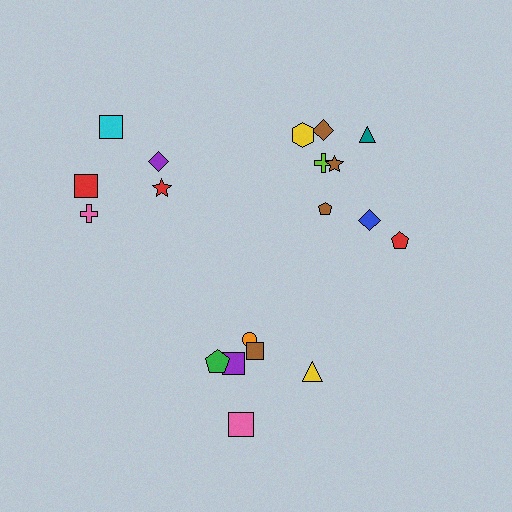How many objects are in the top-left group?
There are 5 objects.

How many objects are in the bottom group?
There are 6 objects.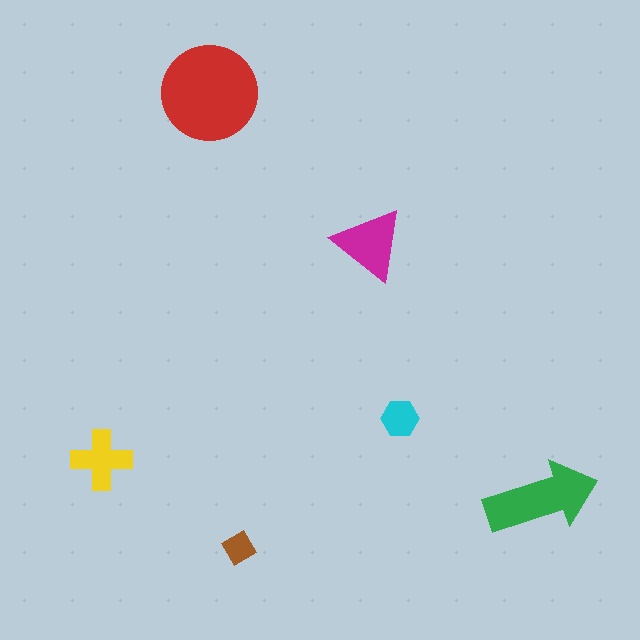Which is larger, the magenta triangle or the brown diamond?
The magenta triangle.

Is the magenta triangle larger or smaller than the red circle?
Smaller.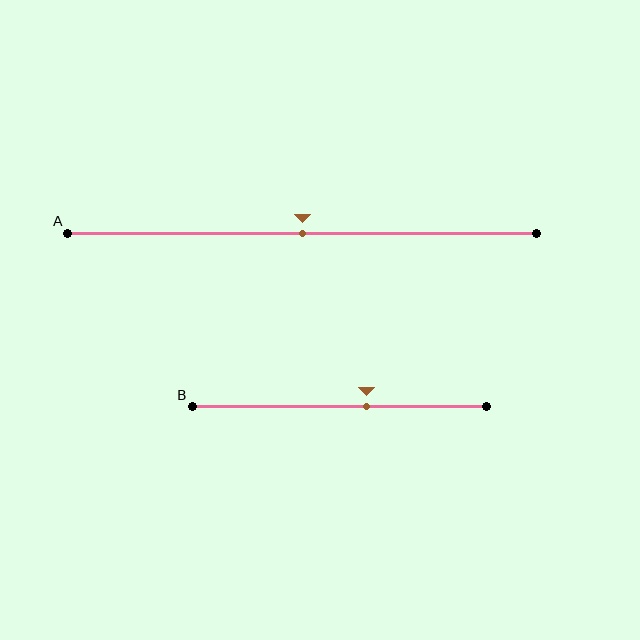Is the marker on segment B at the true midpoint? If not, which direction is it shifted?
No, the marker on segment B is shifted to the right by about 9% of the segment length.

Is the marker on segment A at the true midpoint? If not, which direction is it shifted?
Yes, the marker on segment A is at the true midpoint.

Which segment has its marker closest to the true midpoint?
Segment A has its marker closest to the true midpoint.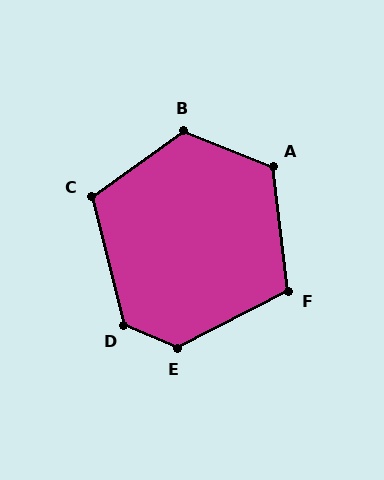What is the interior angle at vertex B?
Approximately 123 degrees (obtuse).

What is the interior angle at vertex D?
Approximately 127 degrees (obtuse).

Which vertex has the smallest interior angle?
F, at approximately 110 degrees.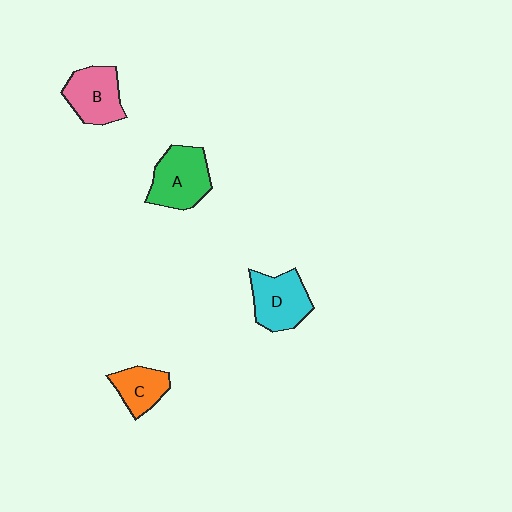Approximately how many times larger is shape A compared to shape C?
Approximately 1.5 times.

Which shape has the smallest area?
Shape C (orange).